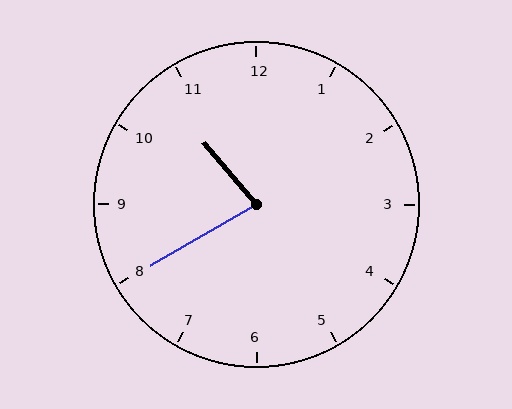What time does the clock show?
10:40.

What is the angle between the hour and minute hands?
Approximately 80 degrees.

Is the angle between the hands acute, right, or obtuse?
It is acute.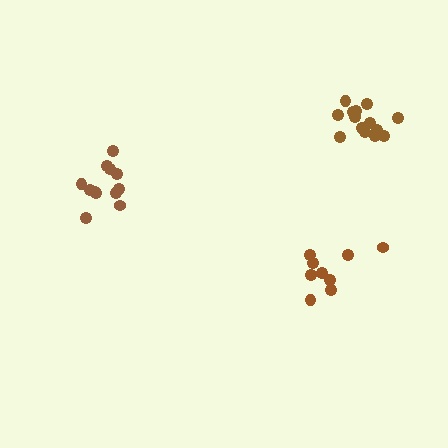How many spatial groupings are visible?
There are 3 spatial groupings.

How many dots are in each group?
Group 1: 14 dots, Group 2: 9 dots, Group 3: 12 dots (35 total).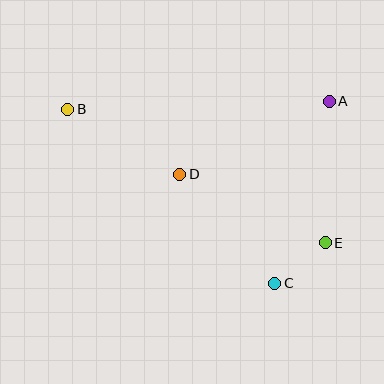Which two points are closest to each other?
Points C and E are closest to each other.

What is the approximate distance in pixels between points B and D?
The distance between B and D is approximately 129 pixels.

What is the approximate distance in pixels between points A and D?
The distance between A and D is approximately 167 pixels.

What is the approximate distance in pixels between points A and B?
The distance between A and B is approximately 262 pixels.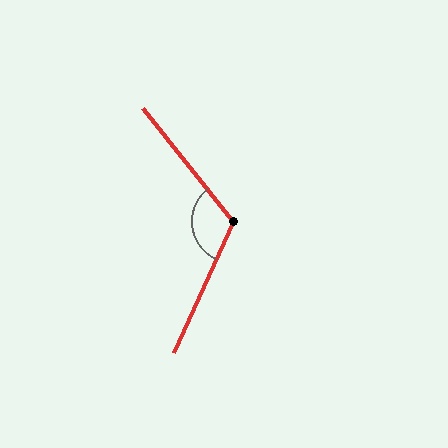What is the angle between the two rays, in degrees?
Approximately 117 degrees.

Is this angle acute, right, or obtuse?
It is obtuse.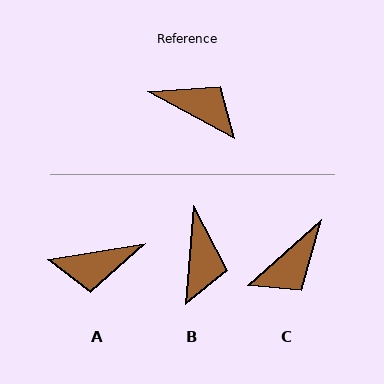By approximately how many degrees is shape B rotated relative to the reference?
Approximately 66 degrees clockwise.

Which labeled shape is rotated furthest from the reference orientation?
A, about 142 degrees away.